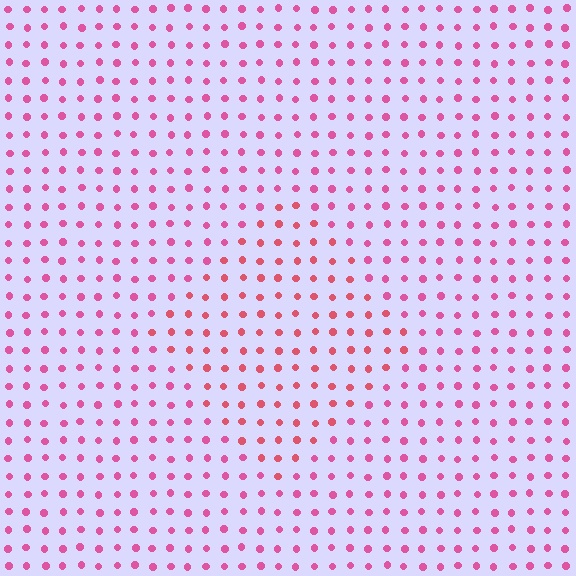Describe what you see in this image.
The image is filled with small pink elements in a uniform arrangement. A diamond-shaped region is visible where the elements are tinted to a slightly different hue, forming a subtle color boundary.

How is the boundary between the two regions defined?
The boundary is defined purely by a slight shift in hue (about 22 degrees). Spacing, size, and orientation are identical on both sides.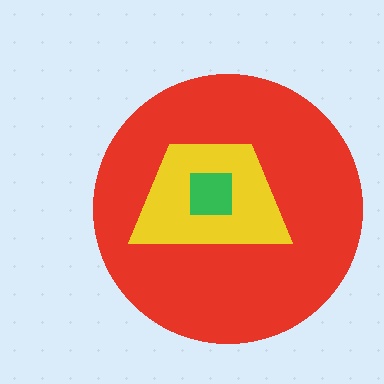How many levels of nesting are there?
3.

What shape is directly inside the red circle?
The yellow trapezoid.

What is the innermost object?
The green square.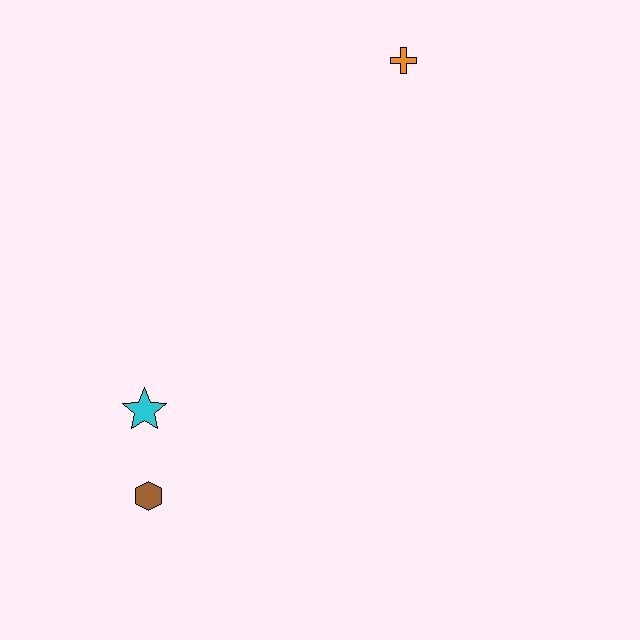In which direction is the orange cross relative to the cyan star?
The orange cross is above the cyan star.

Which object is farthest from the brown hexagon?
The orange cross is farthest from the brown hexagon.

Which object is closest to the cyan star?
The brown hexagon is closest to the cyan star.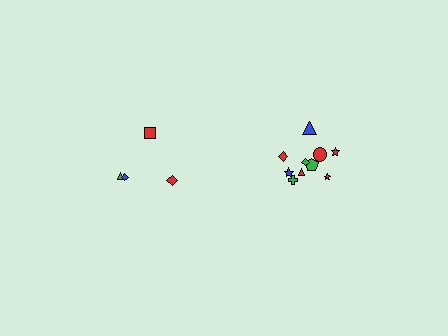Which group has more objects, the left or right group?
The right group.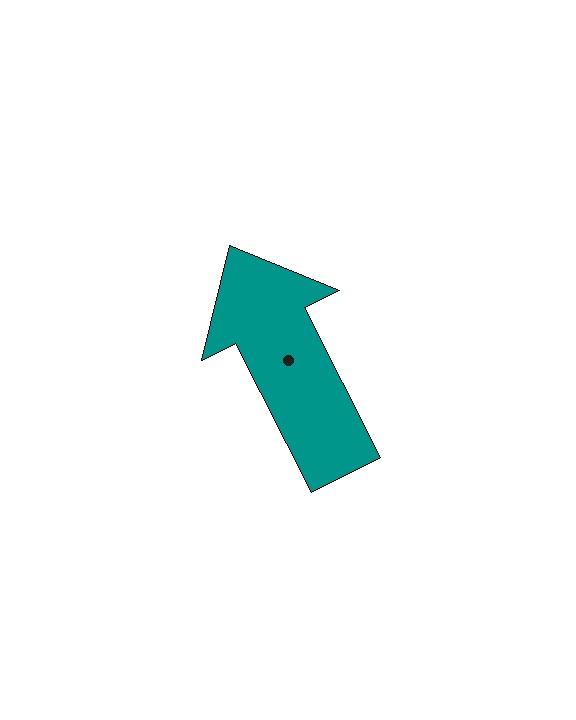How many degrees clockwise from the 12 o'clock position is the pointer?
Approximately 333 degrees.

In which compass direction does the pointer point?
Northwest.